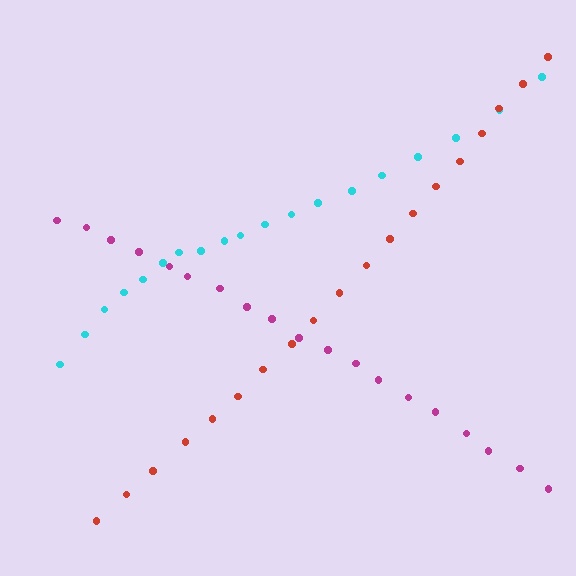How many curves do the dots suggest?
There are 3 distinct paths.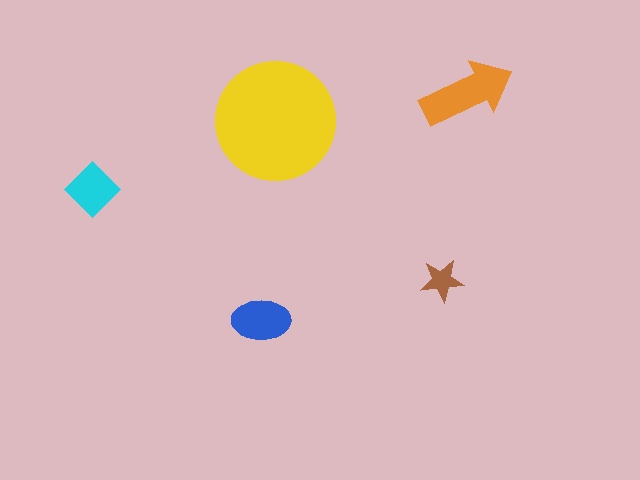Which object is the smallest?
The brown star.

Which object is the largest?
The yellow circle.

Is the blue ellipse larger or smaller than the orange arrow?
Smaller.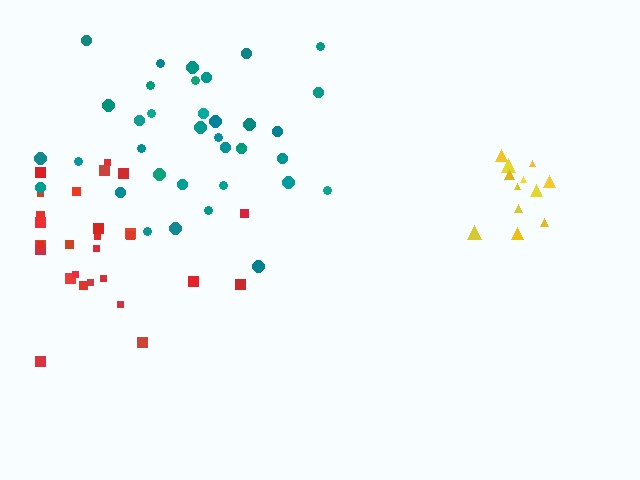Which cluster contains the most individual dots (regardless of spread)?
Teal (35).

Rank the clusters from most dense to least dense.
red, yellow, teal.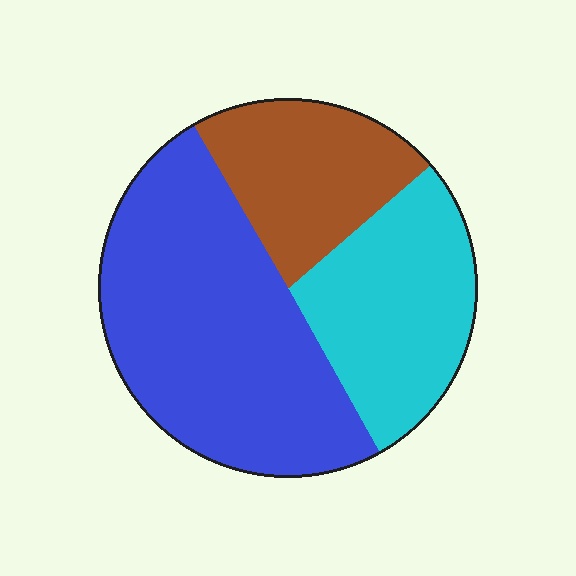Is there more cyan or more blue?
Blue.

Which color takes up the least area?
Brown, at roughly 20%.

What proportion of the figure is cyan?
Cyan covers roughly 30% of the figure.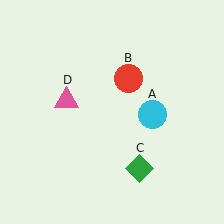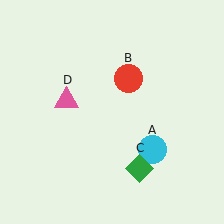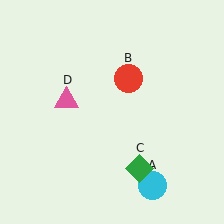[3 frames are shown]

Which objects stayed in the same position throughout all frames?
Red circle (object B) and green diamond (object C) and pink triangle (object D) remained stationary.